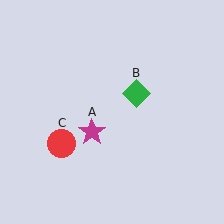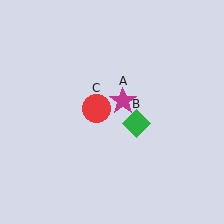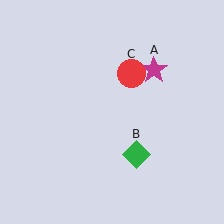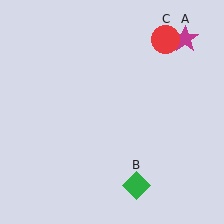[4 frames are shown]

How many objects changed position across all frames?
3 objects changed position: magenta star (object A), green diamond (object B), red circle (object C).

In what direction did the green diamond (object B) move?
The green diamond (object B) moved down.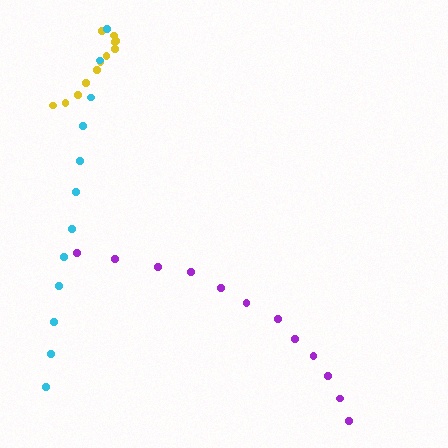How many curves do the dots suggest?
There are 3 distinct paths.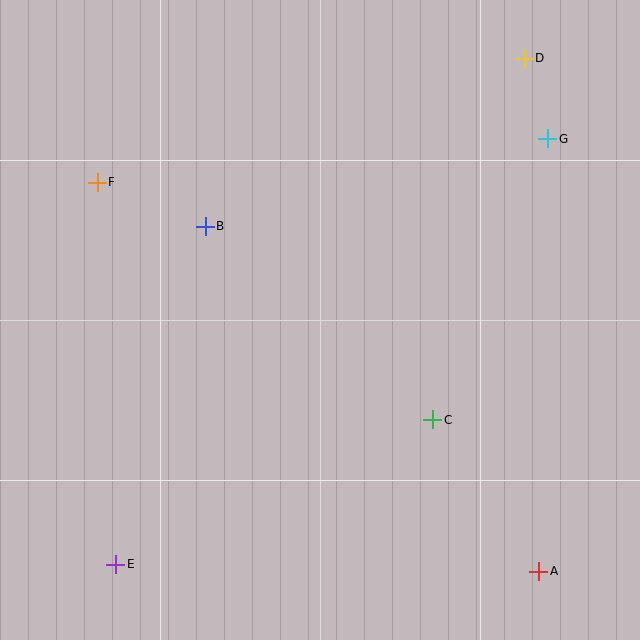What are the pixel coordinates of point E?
Point E is at (116, 564).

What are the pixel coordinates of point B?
Point B is at (205, 226).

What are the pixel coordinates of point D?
Point D is at (524, 58).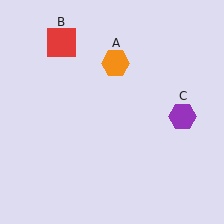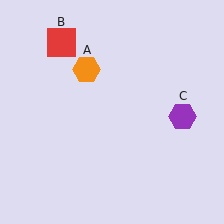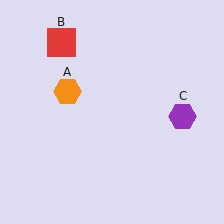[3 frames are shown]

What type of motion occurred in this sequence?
The orange hexagon (object A) rotated counterclockwise around the center of the scene.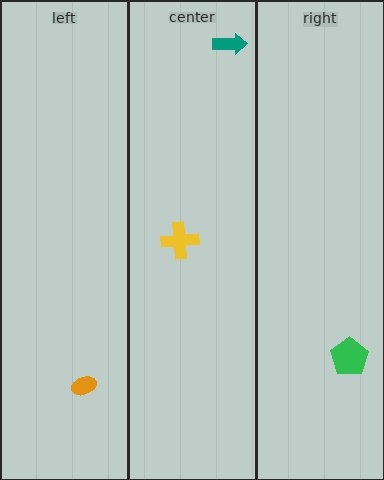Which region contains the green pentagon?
The right region.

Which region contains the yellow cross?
The center region.